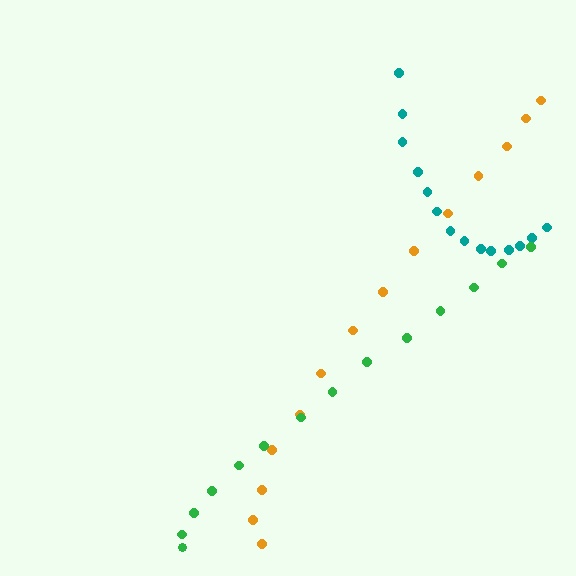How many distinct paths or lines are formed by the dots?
There are 3 distinct paths.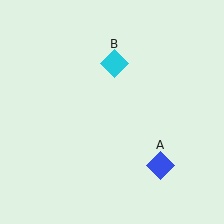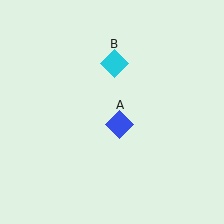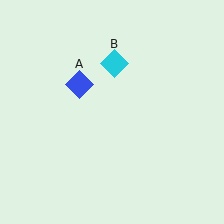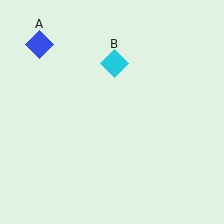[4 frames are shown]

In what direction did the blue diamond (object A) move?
The blue diamond (object A) moved up and to the left.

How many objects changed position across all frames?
1 object changed position: blue diamond (object A).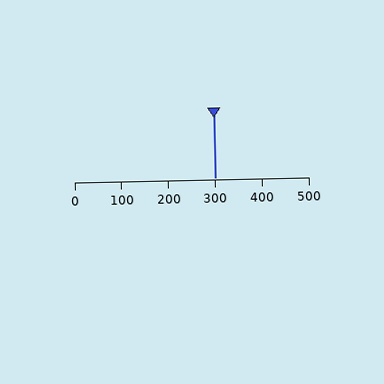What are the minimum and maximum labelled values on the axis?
The axis runs from 0 to 500.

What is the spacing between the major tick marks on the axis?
The major ticks are spaced 100 apart.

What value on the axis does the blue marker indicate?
The marker indicates approximately 300.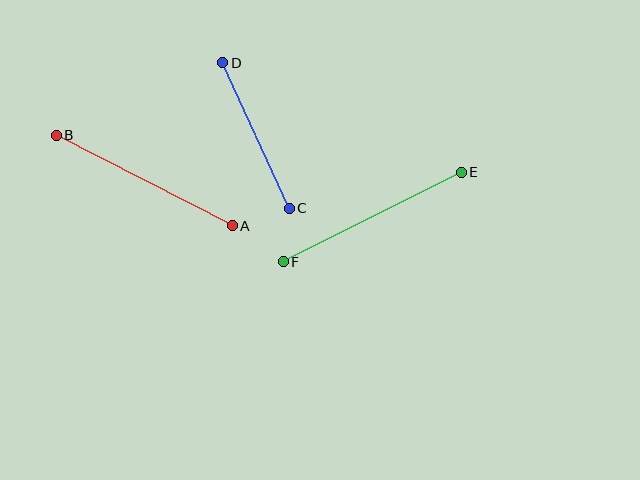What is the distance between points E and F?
The distance is approximately 199 pixels.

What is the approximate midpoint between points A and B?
The midpoint is at approximately (144, 181) pixels.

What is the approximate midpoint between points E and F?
The midpoint is at approximately (372, 217) pixels.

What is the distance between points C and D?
The distance is approximately 160 pixels.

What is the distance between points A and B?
The distance is approximately 198 pixels.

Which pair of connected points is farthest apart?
Points E and F are farthest apart.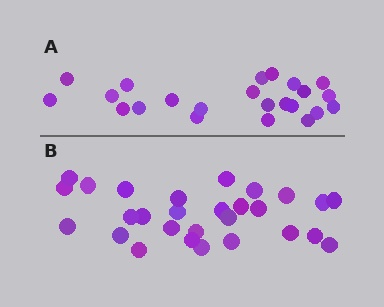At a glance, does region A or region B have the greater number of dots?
Region B (the bottom region) has more dots.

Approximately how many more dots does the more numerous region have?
Region B has about 5 more dots than region A.